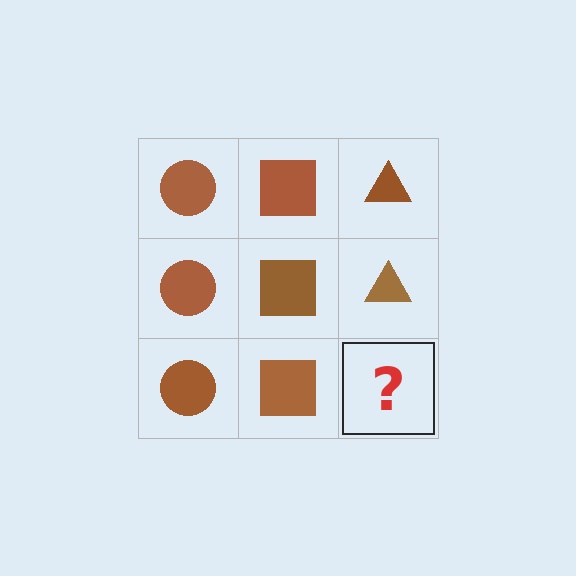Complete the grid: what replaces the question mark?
The question mark should be replaced with a brown triangle.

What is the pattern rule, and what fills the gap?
The rule is that each column has a consistent shape. The gap should be filled with a brown triangle.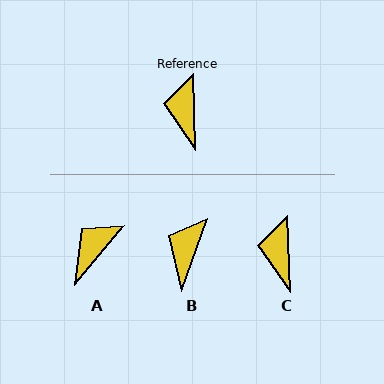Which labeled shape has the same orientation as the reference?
C.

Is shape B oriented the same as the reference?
No, it is off by about 22 degrees.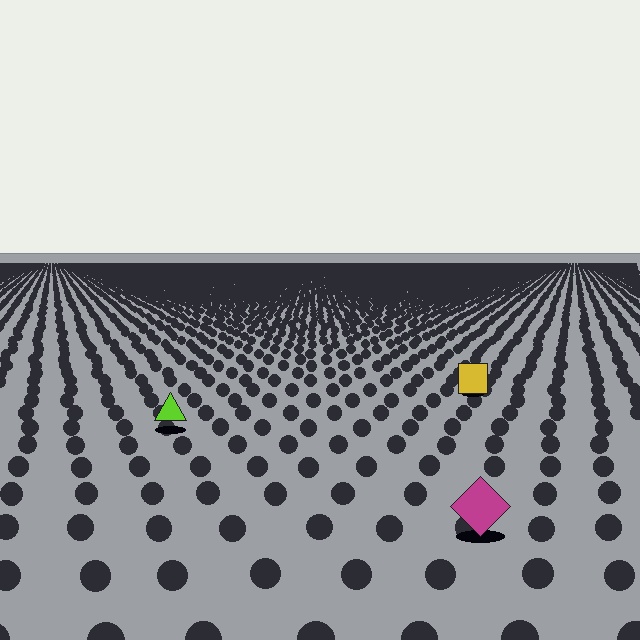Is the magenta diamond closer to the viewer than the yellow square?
Yes. The magenta diamond is closer — you can tell from the texture gradient: the ground texture is coarser near it.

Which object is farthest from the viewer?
The yellow square is farthest from the viewer. It appears smaller and the ground texture around it is denser.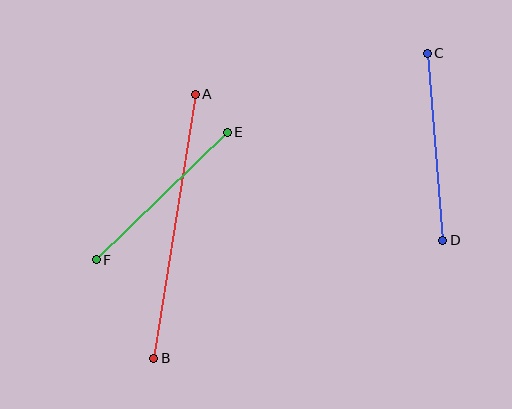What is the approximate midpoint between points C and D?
The midpoint is at approximately (435, 147) pixels.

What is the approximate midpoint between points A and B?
The midpoint is at approximately (175, 226) pixels.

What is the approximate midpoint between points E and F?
The midpoint is at approximately (162, 196) pixels.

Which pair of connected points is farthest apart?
Points A and B are farthest apart.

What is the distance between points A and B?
The distance is approximately 268 pixels.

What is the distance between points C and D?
The distance is approximately 188 pixels.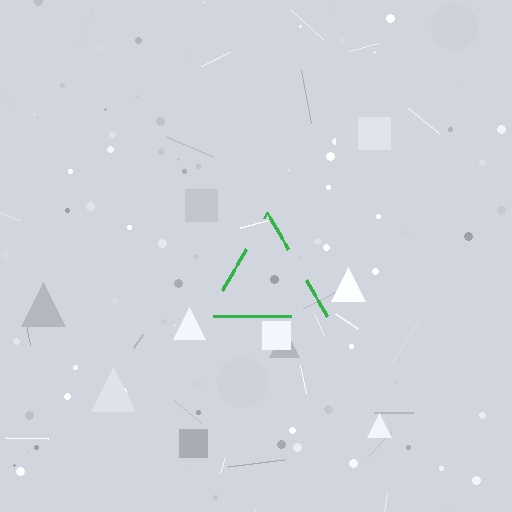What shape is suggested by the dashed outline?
The dashed outline suggests a triangle.